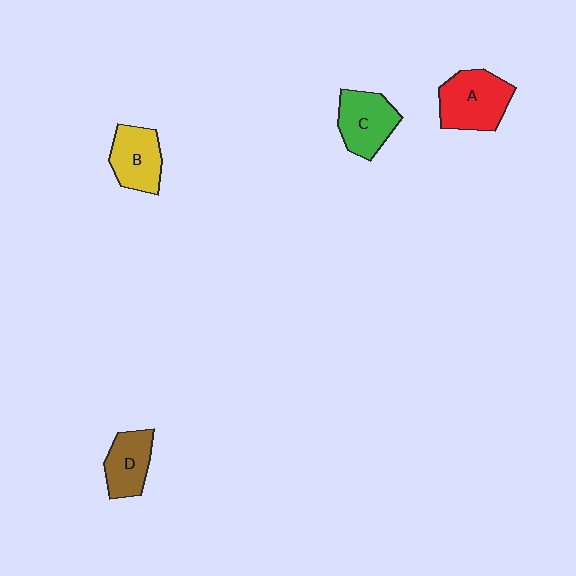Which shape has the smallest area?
Shape D (brown).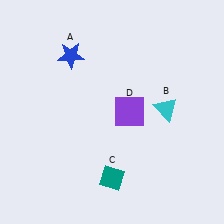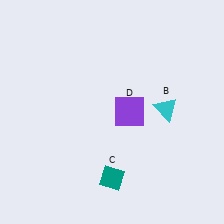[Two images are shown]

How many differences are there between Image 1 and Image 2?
There is 1 difference between the two images.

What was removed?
The blue star (A) was removed in Image 2.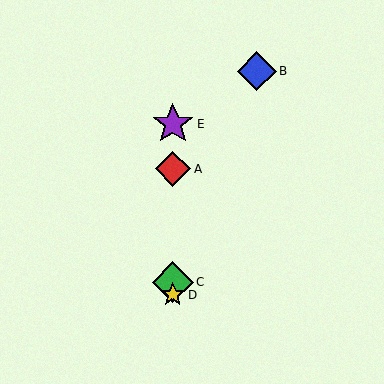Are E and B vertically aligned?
No, E is at x≈173 and B is at x≈257.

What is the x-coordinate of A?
Object A is at x≈173.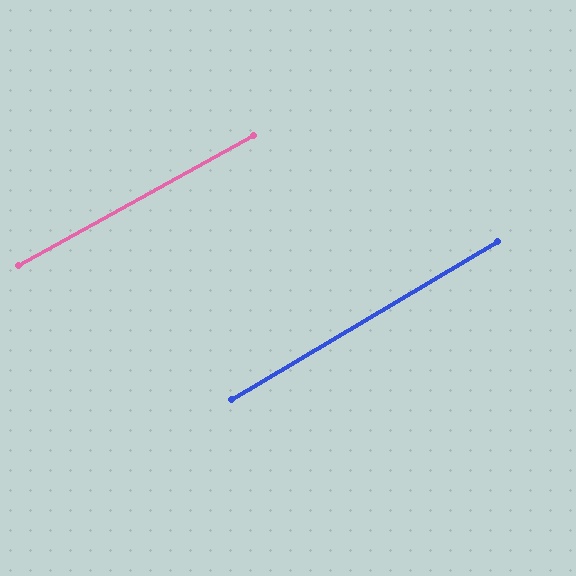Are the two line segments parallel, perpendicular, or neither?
Parallel — their directions differ by only 1.7°.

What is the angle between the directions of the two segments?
Approximately 2 degrees.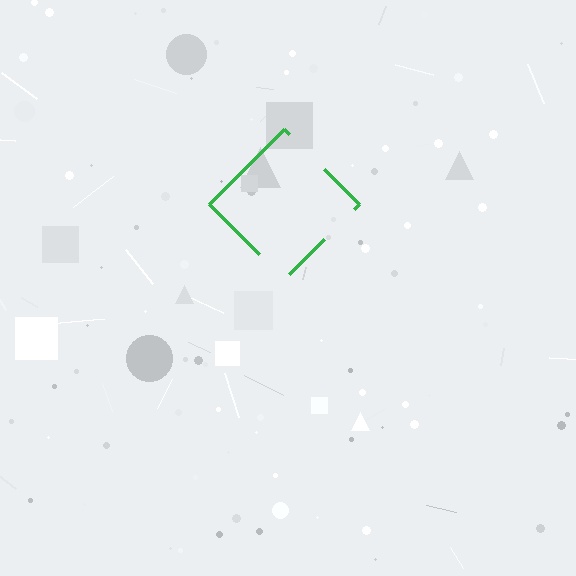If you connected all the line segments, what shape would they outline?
They would outline a diamond.